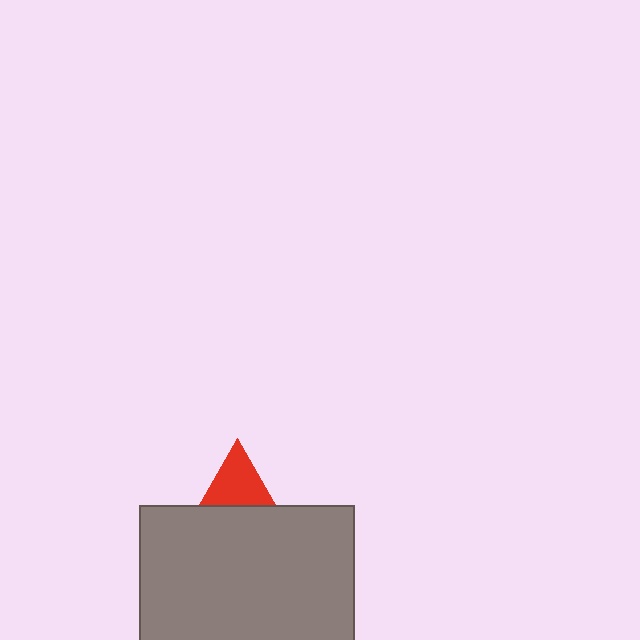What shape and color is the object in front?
The object in front is a gray rectangle.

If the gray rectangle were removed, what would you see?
You would see the complete red triangle.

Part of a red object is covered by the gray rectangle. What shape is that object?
It is a triangle.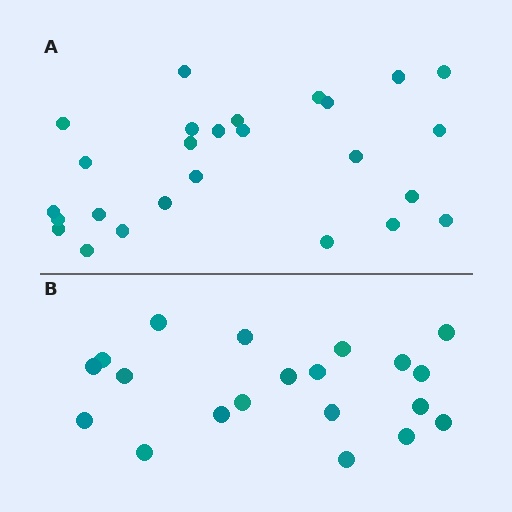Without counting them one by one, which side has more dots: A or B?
Region A (the top region) has more dots.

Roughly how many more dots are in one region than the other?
Region A has about 6 more dots than region B.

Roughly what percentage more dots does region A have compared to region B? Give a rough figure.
About 30% more.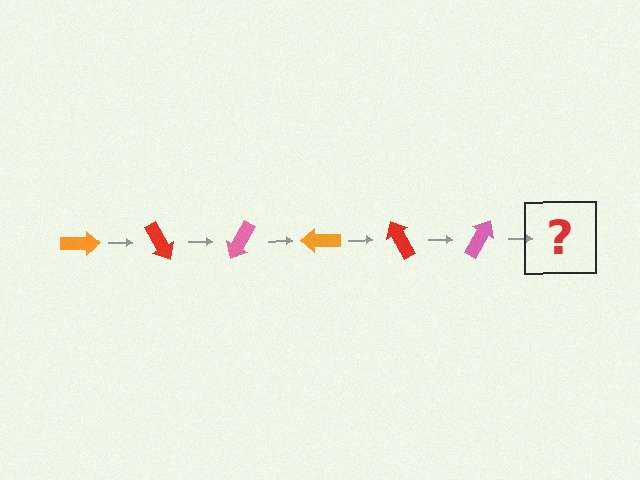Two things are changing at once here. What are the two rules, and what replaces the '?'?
The two rules are that it rotates 60 degrees each step and the color cycles through orange, red, and pink. The '?' should be an orange arrow, rotated 360 degrees from the start.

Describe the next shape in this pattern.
It should be an orange arrow, rotated 360 degrees from the start.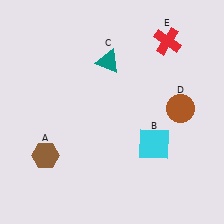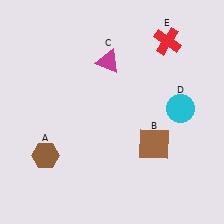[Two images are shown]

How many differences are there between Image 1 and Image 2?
There are 3 differences between the two images.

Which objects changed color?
B changed from cyan to brown. C changed from teal to magenta. D changed from brown to cyan.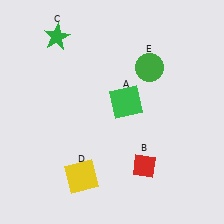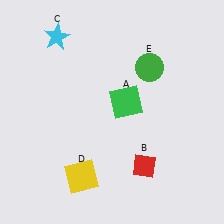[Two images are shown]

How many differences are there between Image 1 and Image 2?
There is 1 difference between the two images.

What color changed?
The star (C) changed from green in Image 1 to cyan in Image 2.